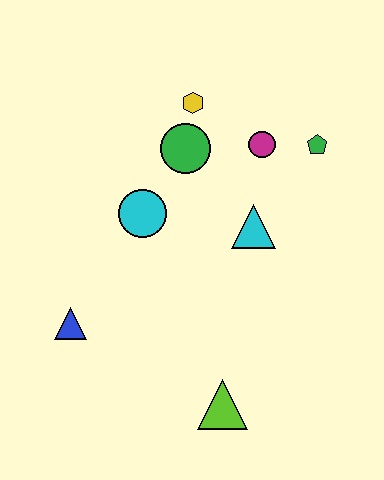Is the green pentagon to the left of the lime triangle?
No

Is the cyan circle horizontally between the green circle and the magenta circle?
No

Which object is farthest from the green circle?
The lime triangle is farthest from the green circle.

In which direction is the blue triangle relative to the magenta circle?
The blue triangle is to the left of the magenta circle.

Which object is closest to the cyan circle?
The green circle is closest to the cyan circle.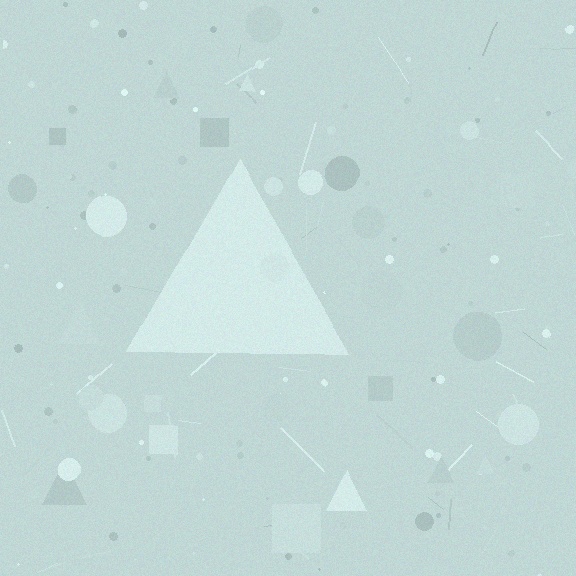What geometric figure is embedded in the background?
A triangle is embedded in the background.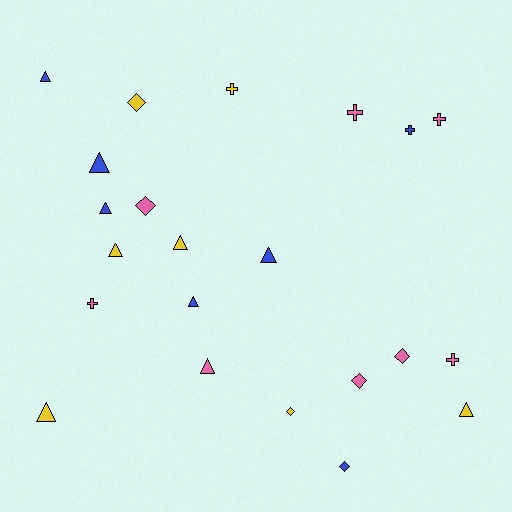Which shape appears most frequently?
Triangle, with 10 objects.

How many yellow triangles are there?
There are 4 yellow triangles.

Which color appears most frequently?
Pink, with 8 objects.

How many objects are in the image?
There are 22 objects.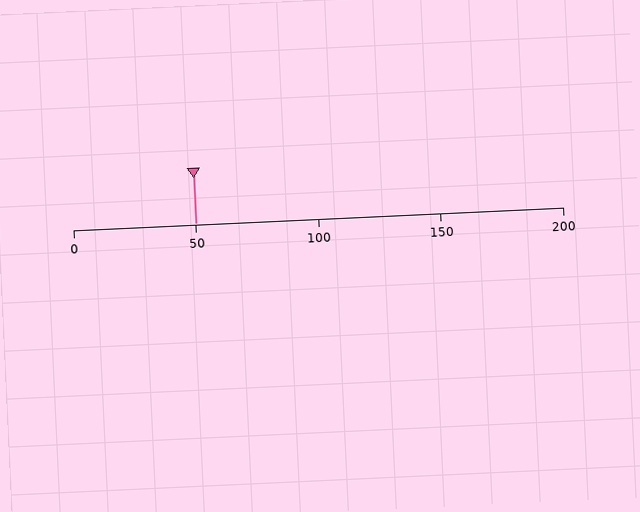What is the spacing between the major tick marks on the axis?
The major ticks are spaced 50 apart.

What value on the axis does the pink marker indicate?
The marker indicates approximately 50.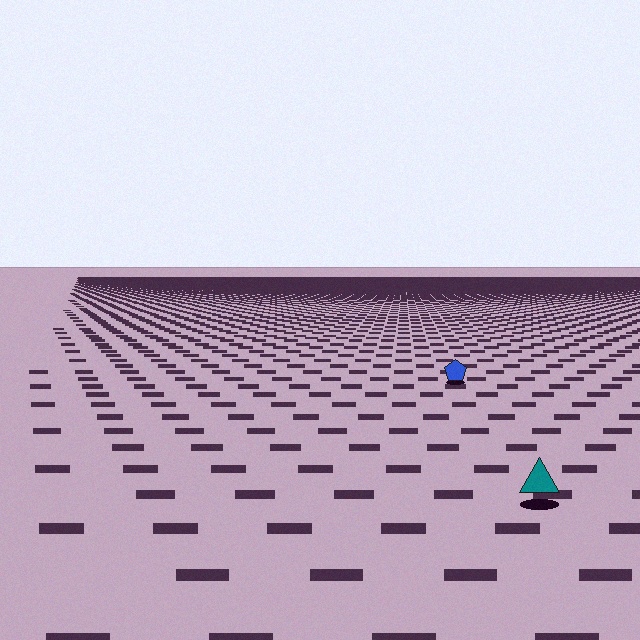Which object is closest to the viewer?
The teal triangle is closest. The texture marks near it are larger and more spread out.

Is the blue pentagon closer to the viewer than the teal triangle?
No. The teal triangle is closer — you can tell from the texture gradient: the ground texture is coarser near it.